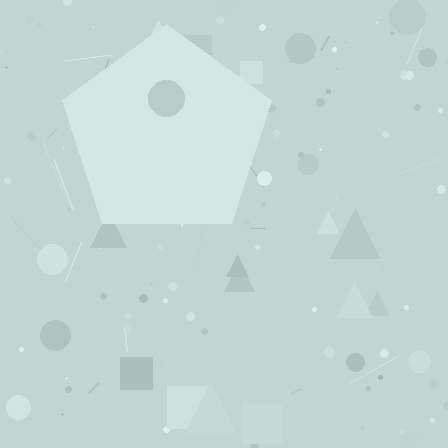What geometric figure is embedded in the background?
A pentagon is embedded in the background.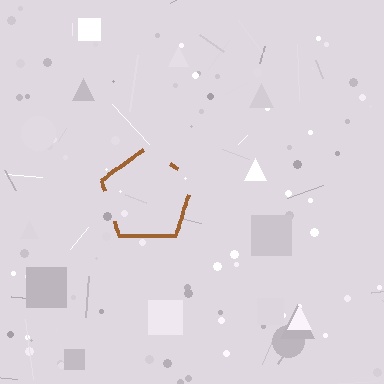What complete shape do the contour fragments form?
The contour fragments form a pentagon.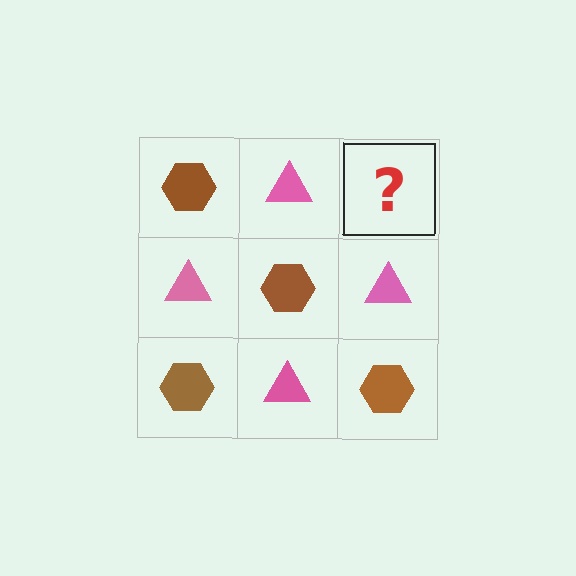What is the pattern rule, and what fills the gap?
The rule is that it alternates brown hexagon and pink triangle in a checkerboard pattern. The gap should be filled with a brown hexagon.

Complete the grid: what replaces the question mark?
The question mark should be replaced with a brown hexagon.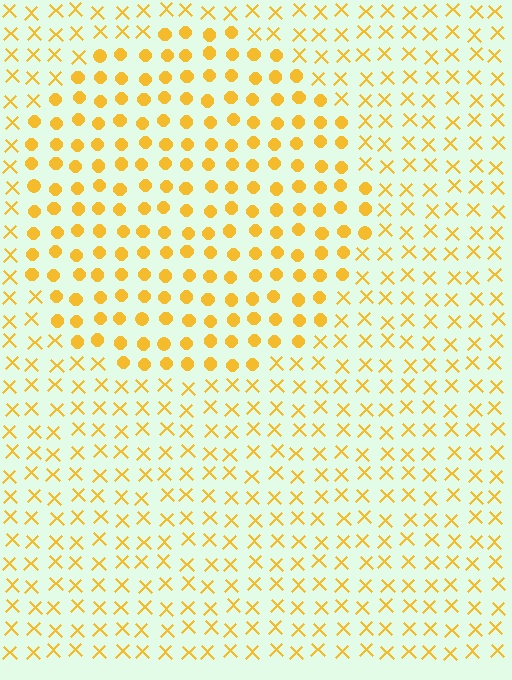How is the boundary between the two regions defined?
The boundary is defined by a change in element shape: circles inside vs. X marks outside. All elements share the same color and spacing.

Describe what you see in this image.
The image is filled with small yellow elements arranged in a uniform grid. A circle-shaped region contains circles, while the surrounding area contains X marks. The boundary is defined purely by the change in element shape.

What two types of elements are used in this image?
The image uses circles inside the circle region and X marks outside it.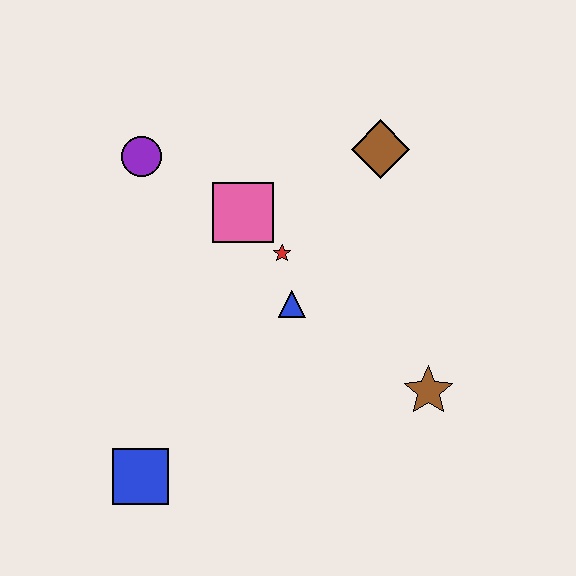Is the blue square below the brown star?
Yes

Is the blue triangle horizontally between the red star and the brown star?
Yes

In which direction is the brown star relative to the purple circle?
The brown star is to the right of the purple circle.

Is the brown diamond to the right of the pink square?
Yes